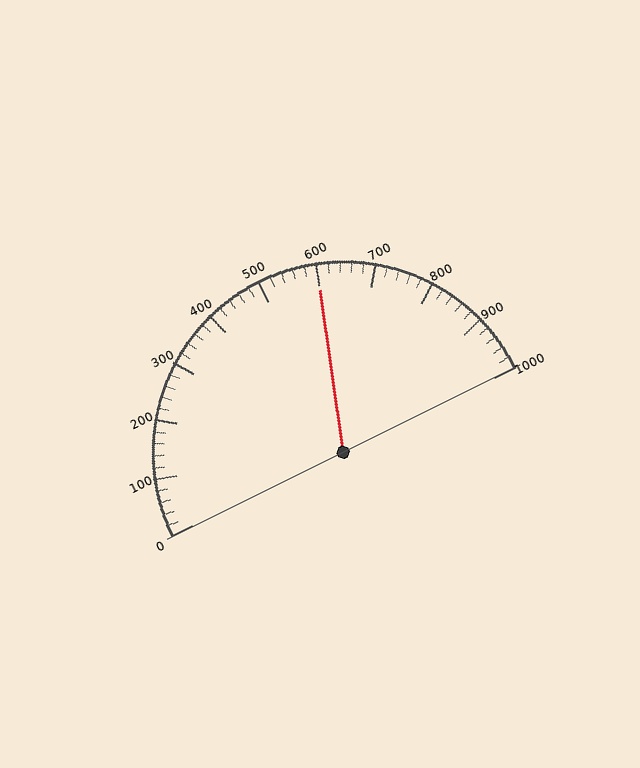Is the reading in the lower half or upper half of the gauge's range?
The reading is in the upper half of the range (0 to 1000).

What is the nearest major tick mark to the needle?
The nearest major tick mark is 600.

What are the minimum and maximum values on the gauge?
The gauge ranges from 0 to 1000.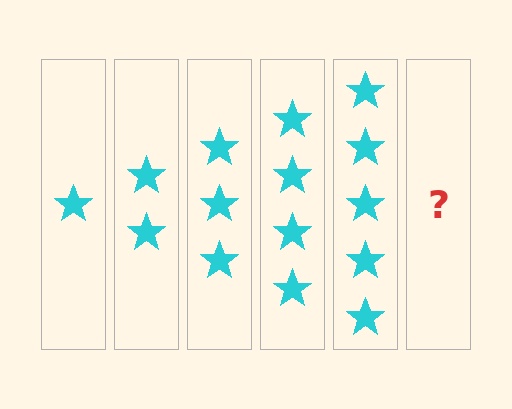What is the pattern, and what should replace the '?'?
The pattern is that each step adds one more star. The '?' should be 6 stars.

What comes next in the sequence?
The next element should be 6 stars.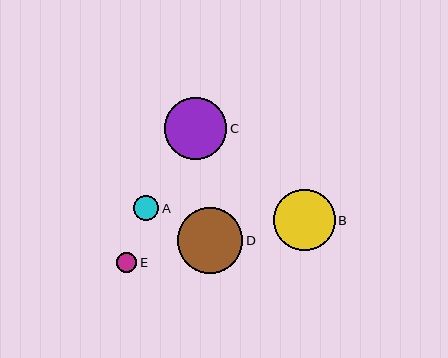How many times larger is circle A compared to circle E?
Circle A is approximately 1.2 times the size of circle E.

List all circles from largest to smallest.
From largest to smallest: D, C, B, A, E.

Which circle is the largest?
Circle D is the largest with a size of approximately 65 pixels.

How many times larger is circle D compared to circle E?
Circle D is approximately 3.2 times the size of circle E.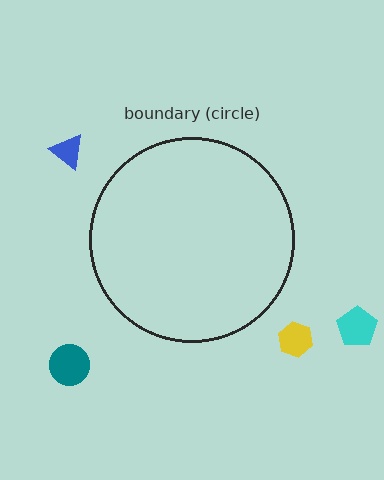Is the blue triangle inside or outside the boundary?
Outside.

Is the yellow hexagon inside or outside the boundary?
Outside.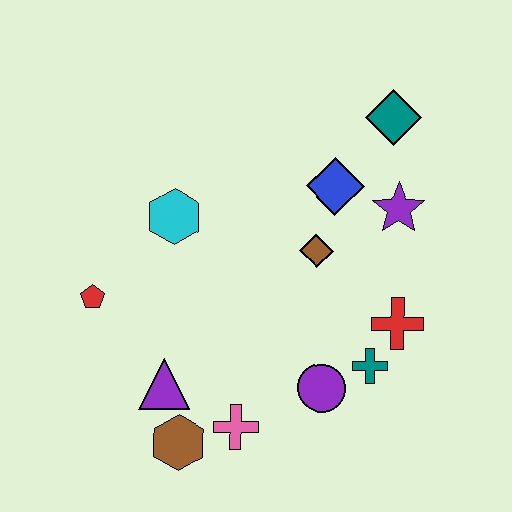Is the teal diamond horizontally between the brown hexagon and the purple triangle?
No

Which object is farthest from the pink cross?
The teal diamond is farthest from the pink cross.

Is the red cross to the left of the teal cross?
No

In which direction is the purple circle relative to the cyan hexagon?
The purple circle is below the cyan hexagon.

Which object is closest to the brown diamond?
The blue diamond is closest to the brown diamond.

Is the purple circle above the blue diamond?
No